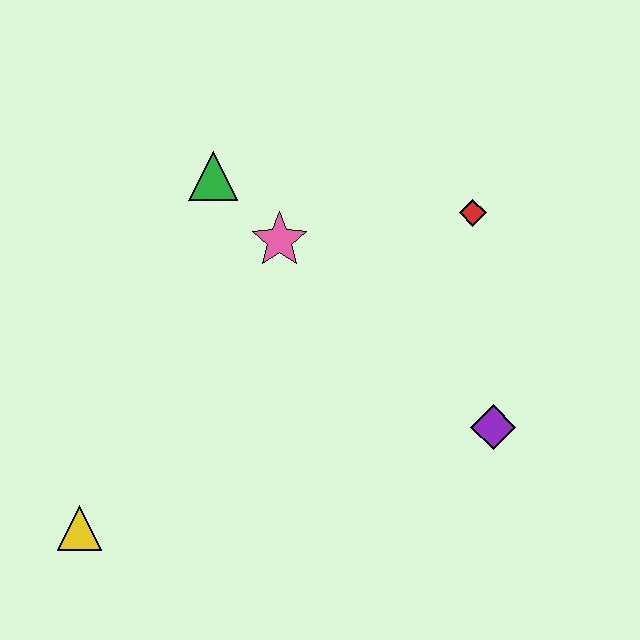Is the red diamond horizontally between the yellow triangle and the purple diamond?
Yes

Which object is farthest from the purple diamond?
The yellow triangle is farthest from the purple diamond.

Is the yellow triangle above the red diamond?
No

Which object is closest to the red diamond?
The pink star is closest to the red diamond.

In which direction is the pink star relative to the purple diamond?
The pink star is to the left of the purple diamond.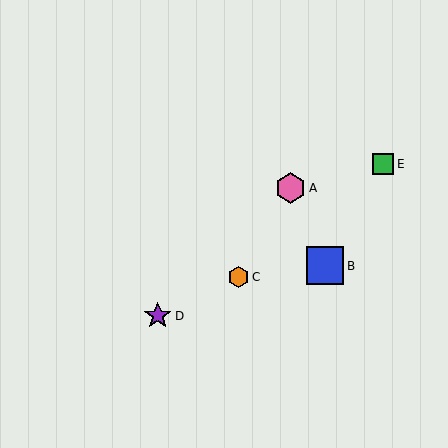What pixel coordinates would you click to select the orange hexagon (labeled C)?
Click at (239, 277) to select the orange hexagon C.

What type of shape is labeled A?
Shape A is a pink hexagon.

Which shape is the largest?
The blue square (labeled B) is the largest.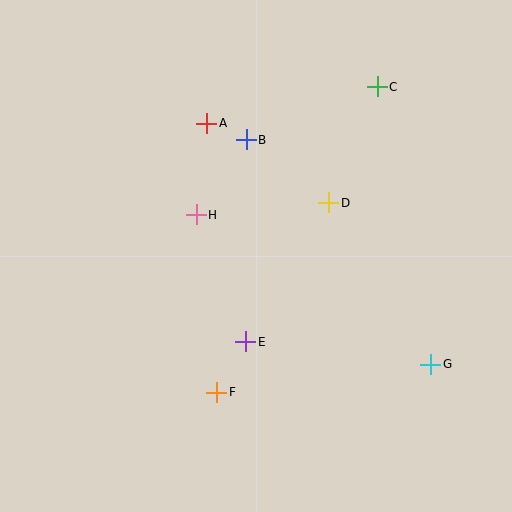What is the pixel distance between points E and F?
The distance between E and F is 58 pixels.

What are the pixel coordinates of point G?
Point G is at (431, 364).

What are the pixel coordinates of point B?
Point B is at (246, 140).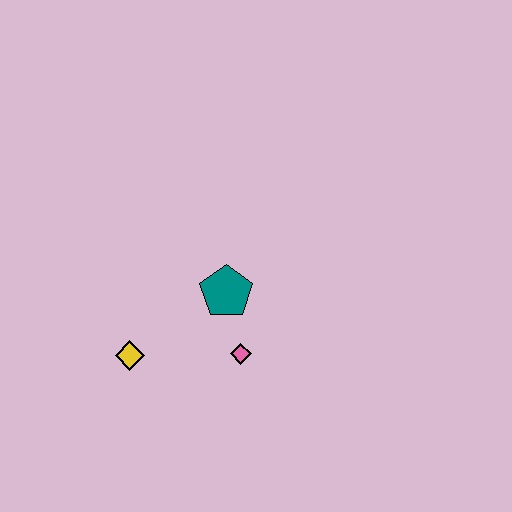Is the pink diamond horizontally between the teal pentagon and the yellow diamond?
No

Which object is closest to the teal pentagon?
The pink diamond is closest to the teal pentagon.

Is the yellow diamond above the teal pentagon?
No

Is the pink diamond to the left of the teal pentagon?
No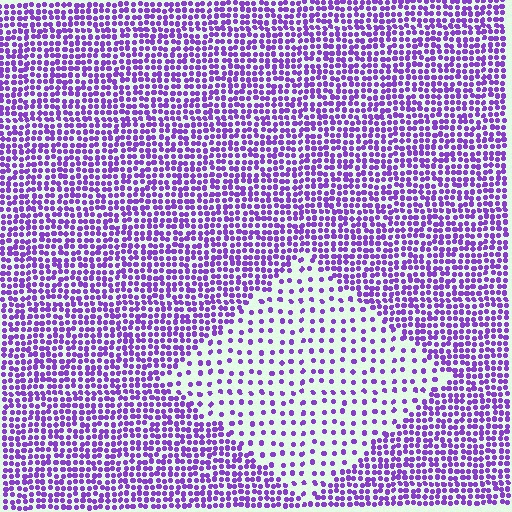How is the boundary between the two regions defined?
The boundary is defined by a change in element density (approximately 2.6x ratio). All elements are the same color, size, and shape.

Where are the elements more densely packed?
The elements are more densely packed outside the diamond boundary.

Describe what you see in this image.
The image contains small purple elements arranged at two different densities. A diamond-shaped region is visible where the elements are less densely packed than the surrounding area.